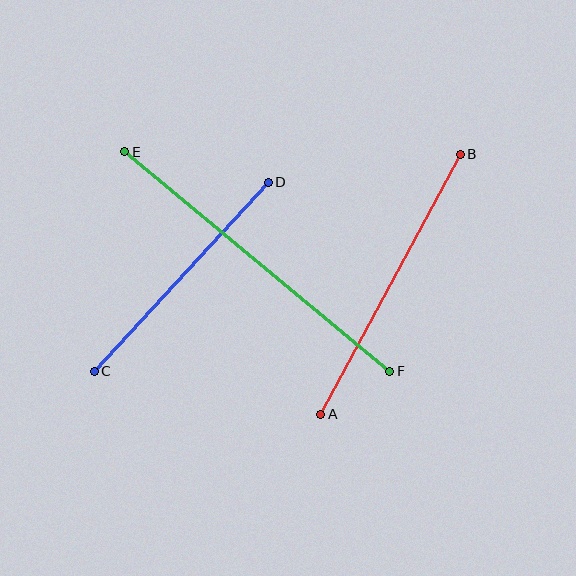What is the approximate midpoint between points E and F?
The midpoint is at approximately (257, 261) pixels.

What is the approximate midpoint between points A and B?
The midpoint is at approximately (390, 284) pixels.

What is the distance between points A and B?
The distance is approximately 295 pixels.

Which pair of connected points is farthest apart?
Points E and F are farthest apart.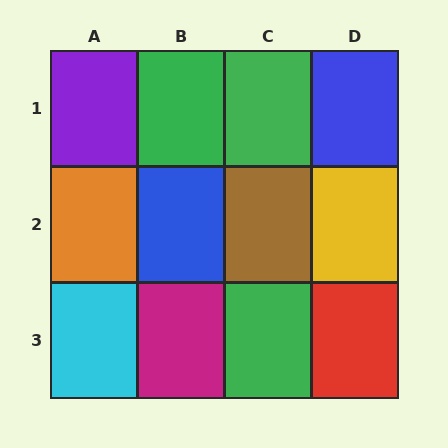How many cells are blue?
2 cells are blue.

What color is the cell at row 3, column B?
Magenta.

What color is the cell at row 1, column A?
Purple.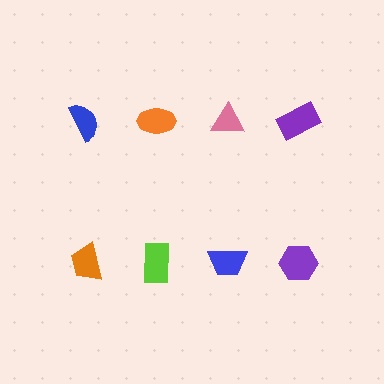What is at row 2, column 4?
A purple hexagon.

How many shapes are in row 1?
4 shapes.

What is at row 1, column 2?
An orange ellipse.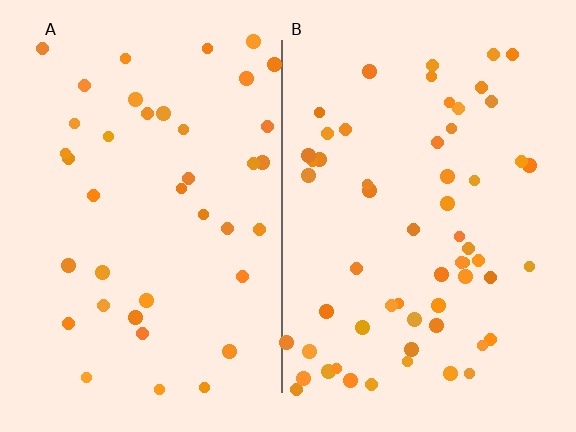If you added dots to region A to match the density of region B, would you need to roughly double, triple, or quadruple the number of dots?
Approximately double.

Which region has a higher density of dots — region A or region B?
B (the right).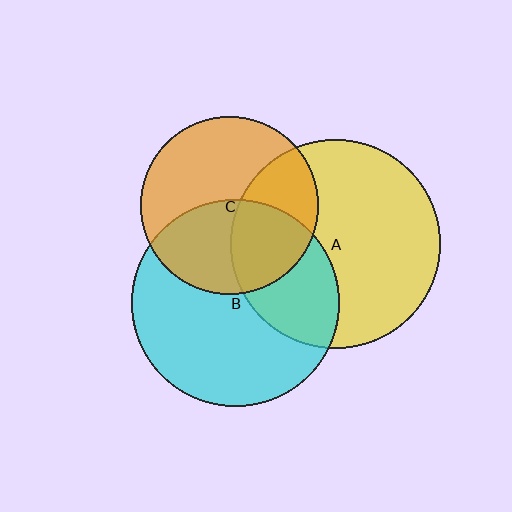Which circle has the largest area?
Circle A (yellow).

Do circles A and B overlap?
Yes.